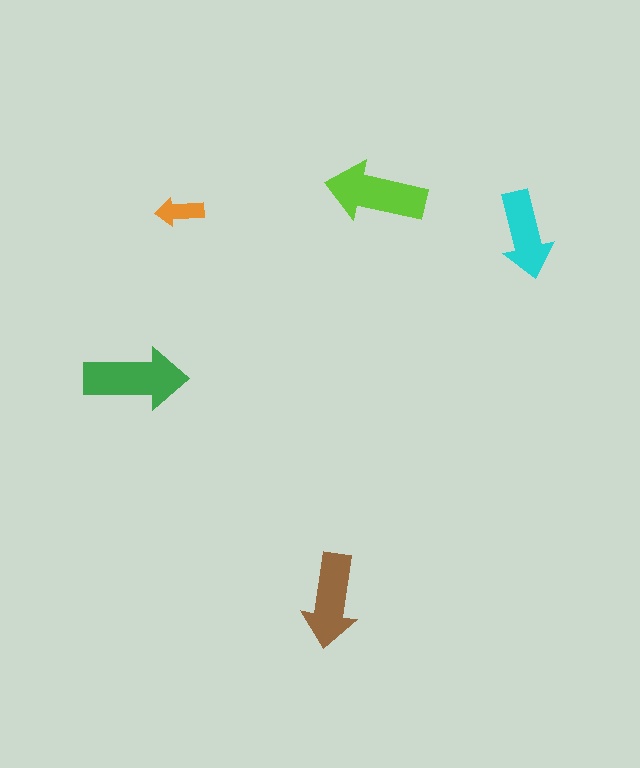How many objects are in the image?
There are 5 objects in the image.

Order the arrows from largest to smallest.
the green one, the lime one, the brown one, the cyan one, the orange one.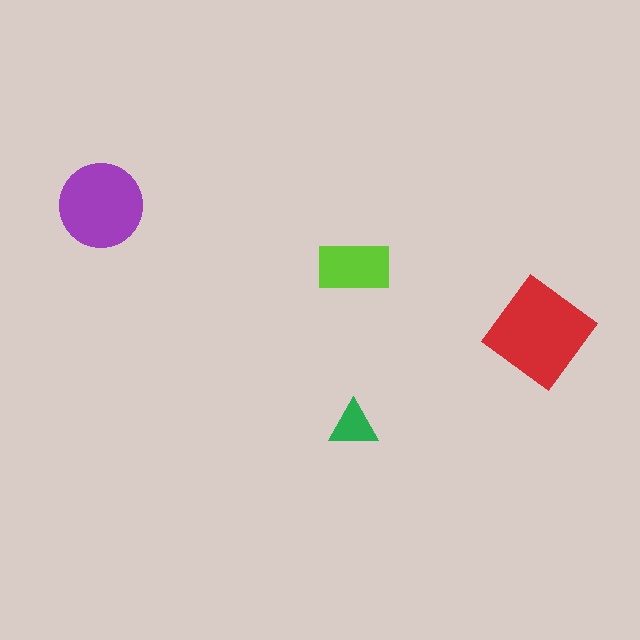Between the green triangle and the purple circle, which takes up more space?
The purple circle.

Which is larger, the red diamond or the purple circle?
The red diamond.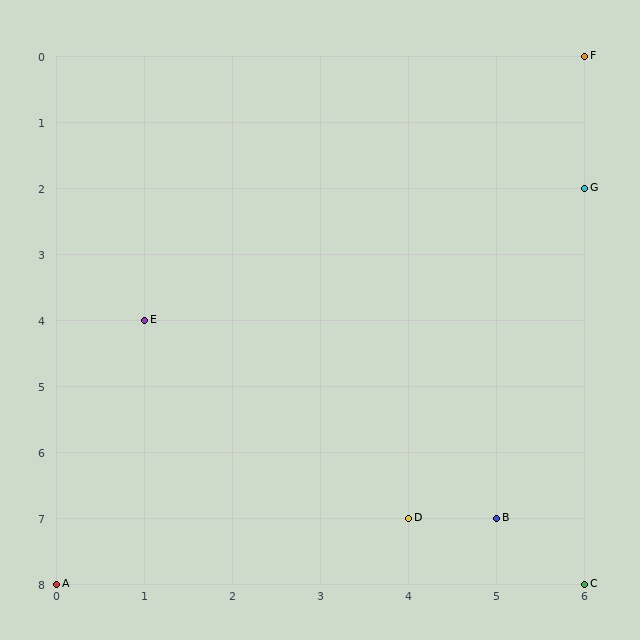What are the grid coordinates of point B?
Point B is at grid coordinates (5, 7).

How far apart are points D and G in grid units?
Points D and G are 2 columns and 5 rows apart (about 5.4 grid units diagonally).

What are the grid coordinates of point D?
Point D is at grid coordinates (4, 7).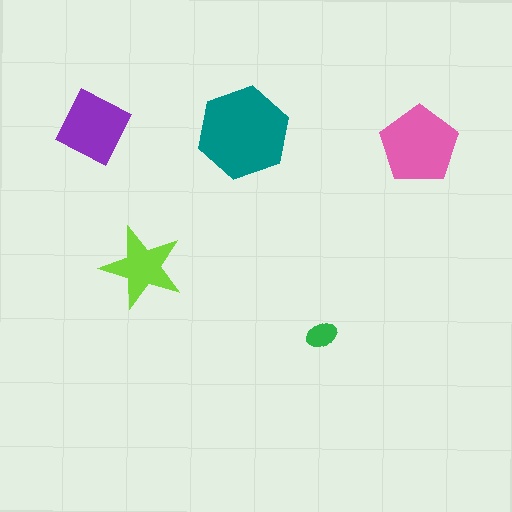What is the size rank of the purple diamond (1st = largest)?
3rd.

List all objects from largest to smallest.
The teal hexagon, the pink pentagon, the purple diamond, the lime star, the green ellipse.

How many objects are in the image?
There are 5 objects in the image.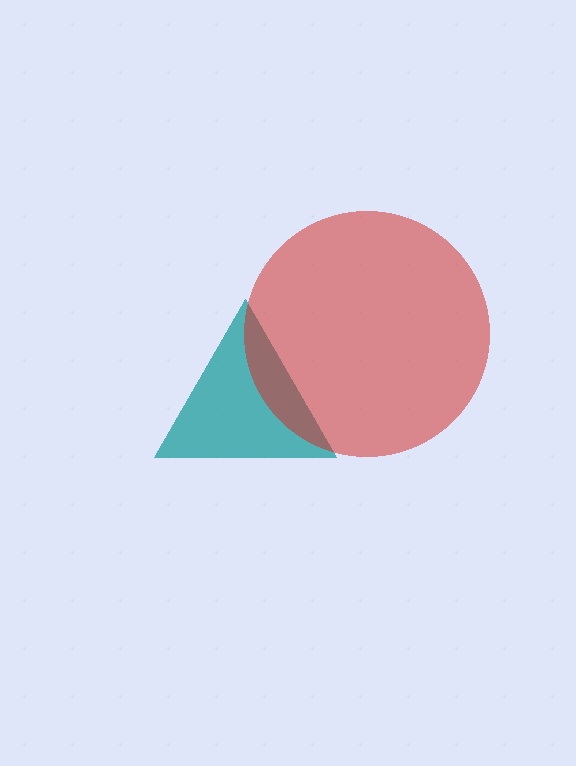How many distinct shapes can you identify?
There are 2 distinct shapes: a teal triangle, a red circle.